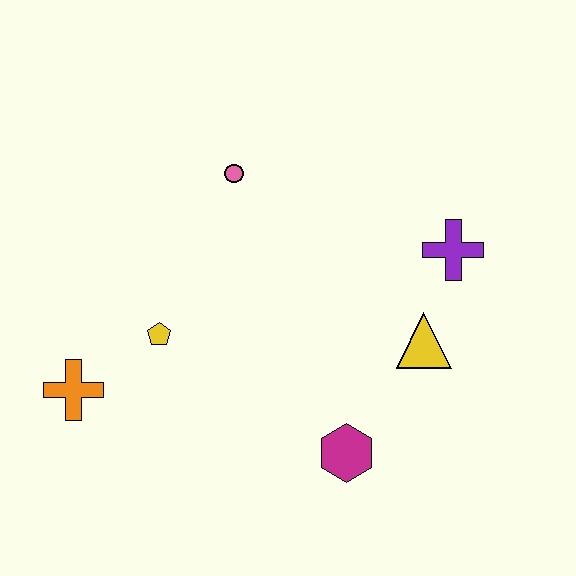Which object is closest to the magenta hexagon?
The yellow triangle is closest to the magenta hexagon.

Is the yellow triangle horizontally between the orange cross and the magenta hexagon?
No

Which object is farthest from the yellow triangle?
The orange cross is farthest from the yellow triangle.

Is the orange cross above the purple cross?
No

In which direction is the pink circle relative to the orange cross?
The pink circle is above the orange cross.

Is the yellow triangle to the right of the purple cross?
No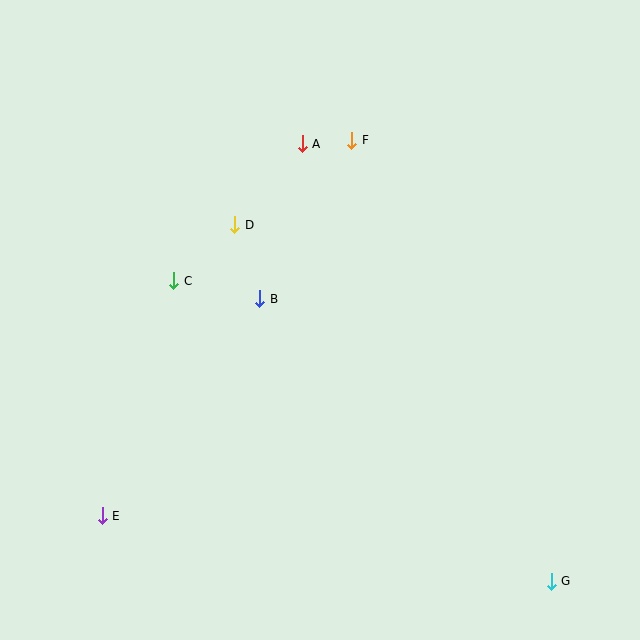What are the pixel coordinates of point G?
Point G is at (551, 581).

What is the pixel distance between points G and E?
The distance between G and E is 454 pixels.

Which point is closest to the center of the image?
Point B at (260, 299) is closest to the center.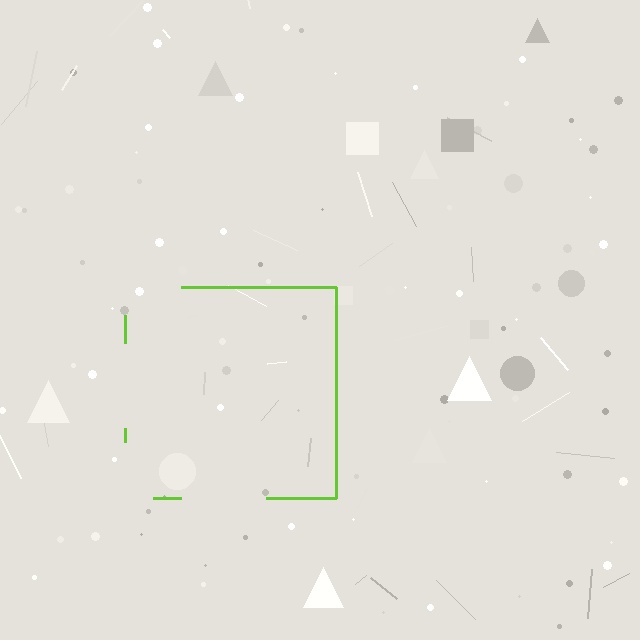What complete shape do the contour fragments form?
The contour fragments form a square.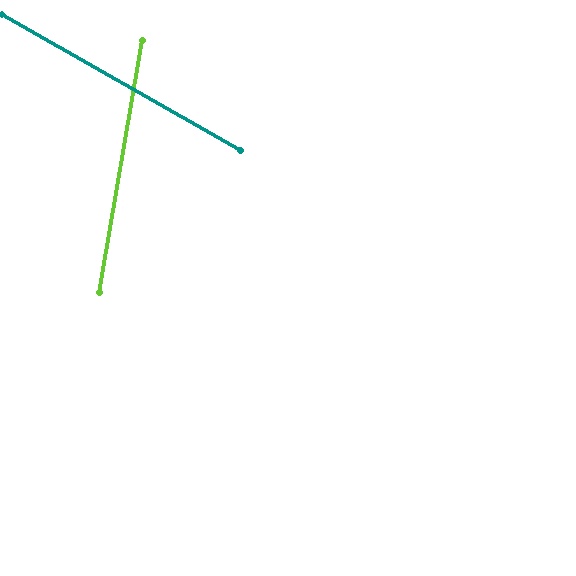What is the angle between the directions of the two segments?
Approximately 70 degrees.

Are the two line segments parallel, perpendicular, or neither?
Neither parallel nor perpendicular — they differ by about 70°.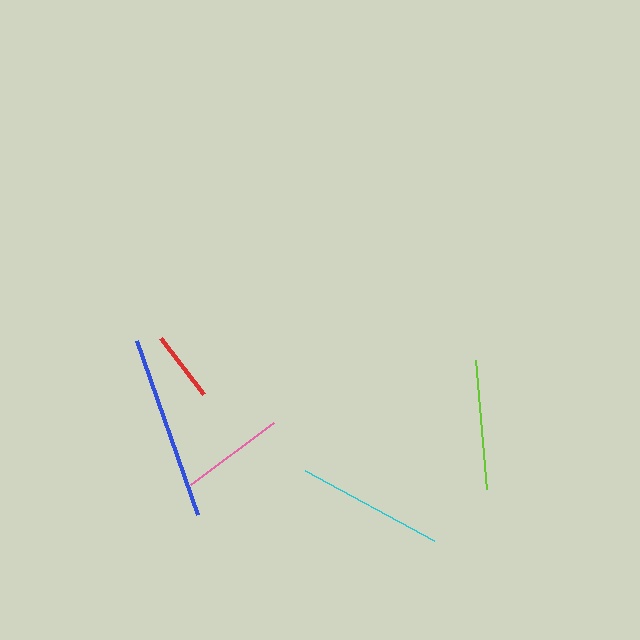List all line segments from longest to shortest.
From longest to shortest: blue, cyan, lime, pink, red.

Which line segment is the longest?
The blue line is the longest at approximately 185 pixels.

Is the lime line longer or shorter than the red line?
The lime line is longer than the red line.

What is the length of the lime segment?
The lime segment is approximately 130 pixels long.